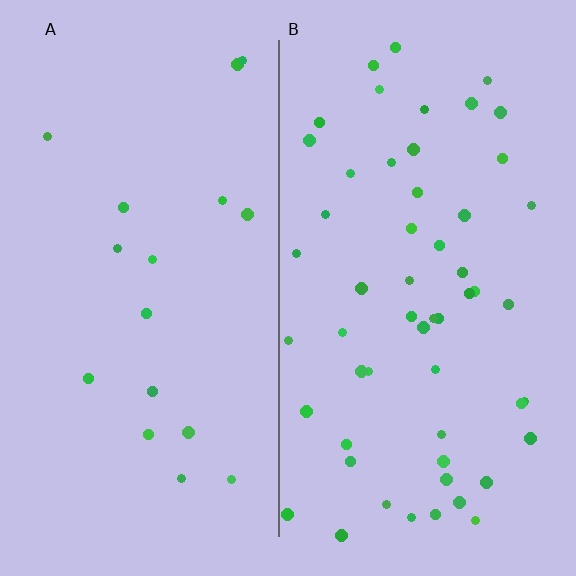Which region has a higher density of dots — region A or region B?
B (the right).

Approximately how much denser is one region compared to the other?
Approximately 3.2× — region B over region A.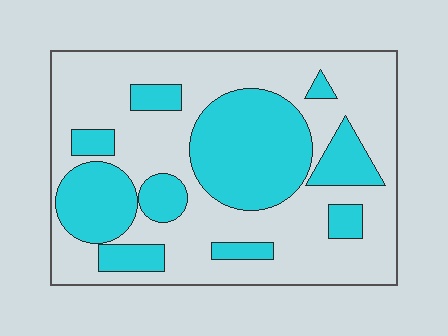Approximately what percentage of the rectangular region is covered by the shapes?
Approximately 35%.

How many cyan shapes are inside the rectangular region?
10.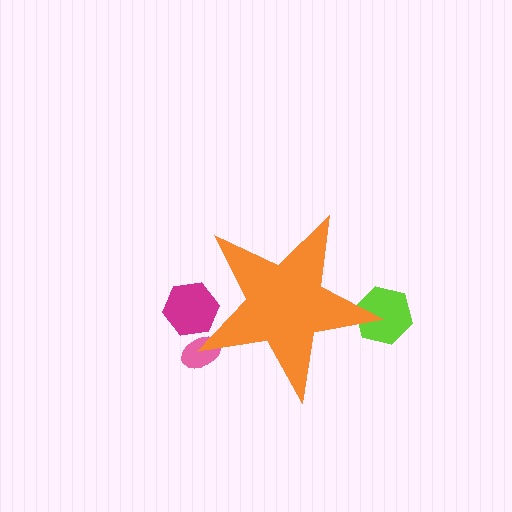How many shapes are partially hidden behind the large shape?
3 shapes are partially hidden.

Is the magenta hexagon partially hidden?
Yes, the magenta hexagon is partially hidden behind the orange star.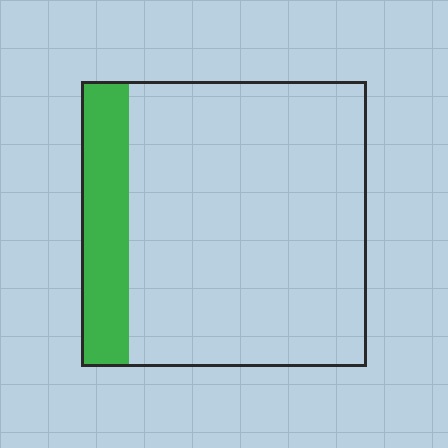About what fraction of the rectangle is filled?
About one sixth (1/6).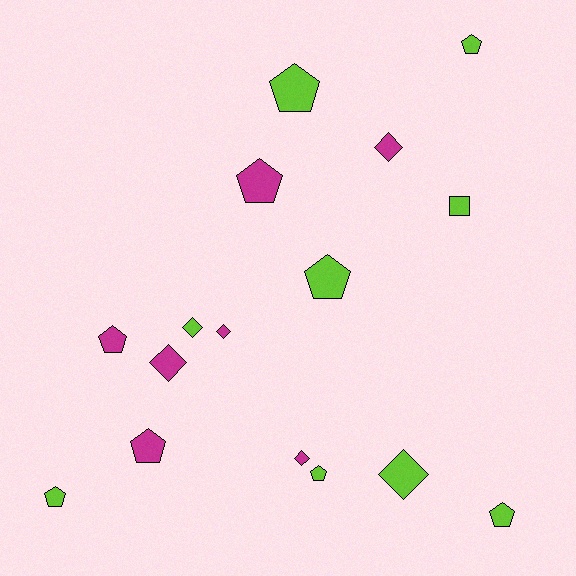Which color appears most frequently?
Lime, with 9 objects.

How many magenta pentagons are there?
There are 3 magenta pentagons.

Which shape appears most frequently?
Pentagon, with 9 objects.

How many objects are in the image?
There are 16 objects.